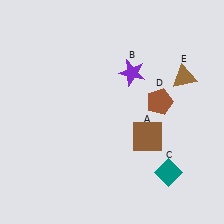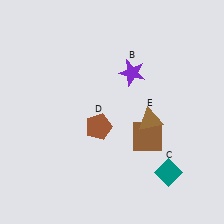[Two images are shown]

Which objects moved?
The objects that moved are: the brown pentagon (D), the brown triangle (E).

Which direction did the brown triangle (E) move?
The brown triangle (E) moved down.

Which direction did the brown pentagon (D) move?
The brown pentagon (D) moved left.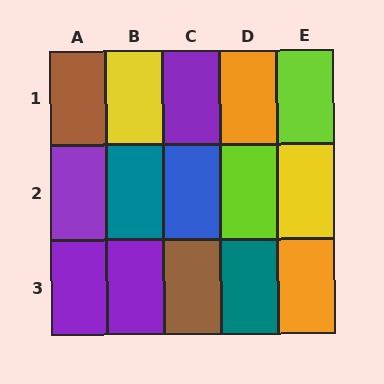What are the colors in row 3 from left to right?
Purple, purple, brown, teal, orange.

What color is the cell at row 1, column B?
Yellow.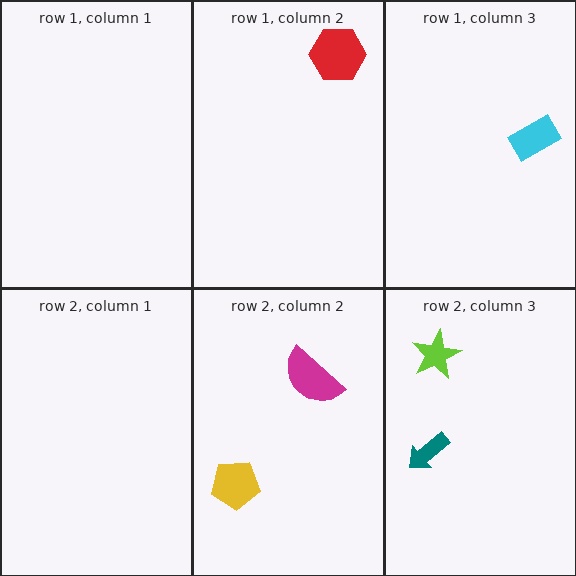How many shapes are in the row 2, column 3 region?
2.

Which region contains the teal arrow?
The row 2, column 3 region.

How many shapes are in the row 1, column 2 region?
1.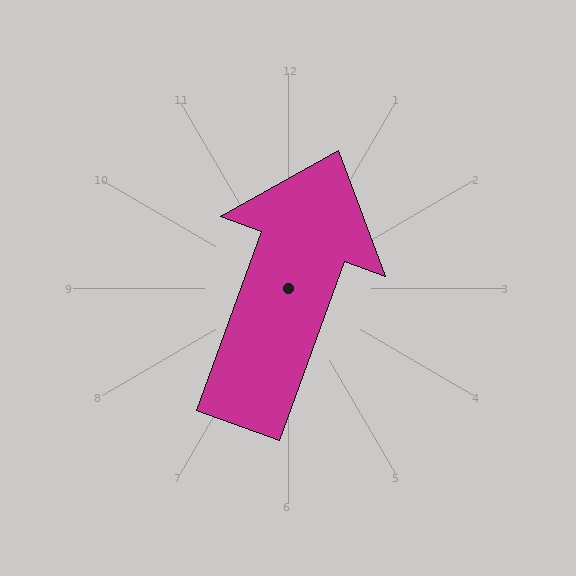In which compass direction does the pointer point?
North.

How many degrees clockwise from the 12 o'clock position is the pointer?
Approximately 20 degrees.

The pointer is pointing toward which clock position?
Roughly 1 o'clock.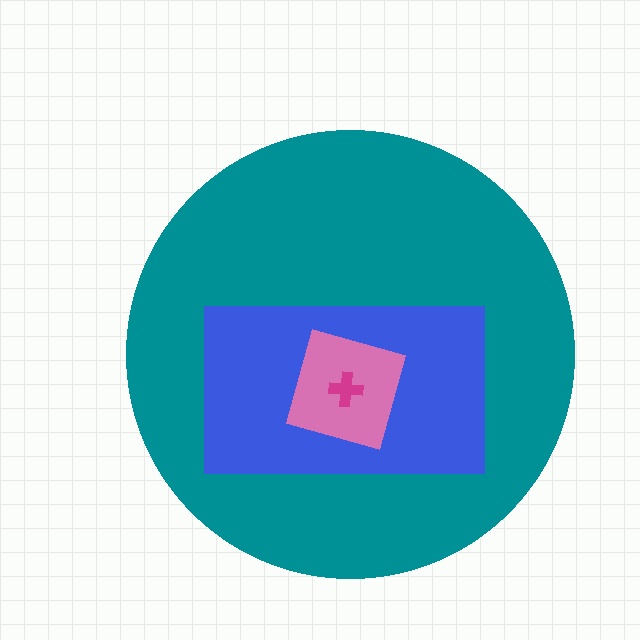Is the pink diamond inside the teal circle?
Yes.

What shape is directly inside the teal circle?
The blue rectangle.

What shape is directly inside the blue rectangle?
The pink diamond.